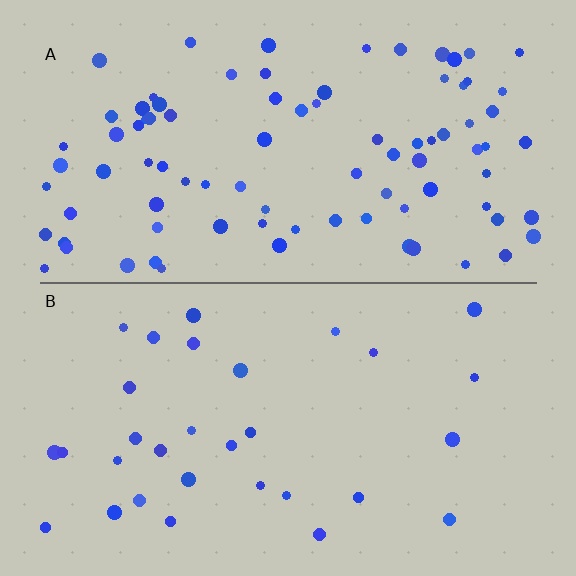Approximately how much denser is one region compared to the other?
Approximately 2.9× — region A over region B.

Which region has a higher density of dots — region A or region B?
A (the top).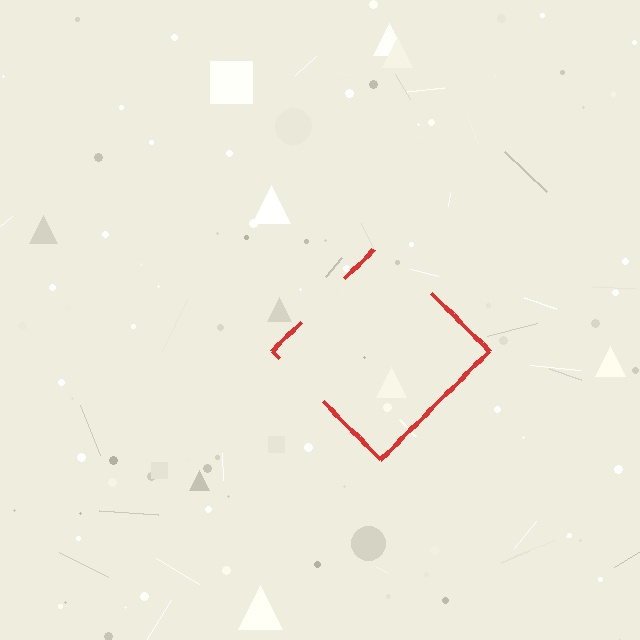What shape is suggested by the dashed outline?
The dashed outline suggests a diamond.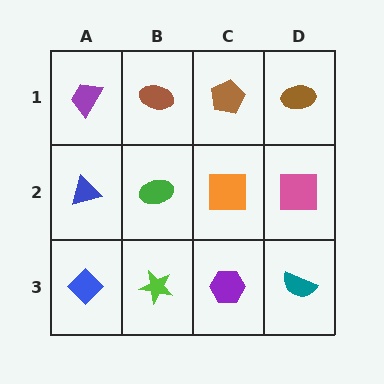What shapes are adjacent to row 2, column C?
A brown pentagon (row 1, column C), a purple hexagon (row 3, column C), a green ellipse (row 2, column B), a pink square (row 2, column D).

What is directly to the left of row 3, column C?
A lime star.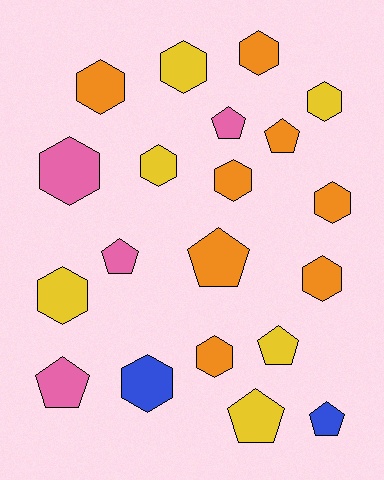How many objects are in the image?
There are 20 objects.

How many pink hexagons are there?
There is 1 pink hexagon.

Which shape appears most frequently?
Hexagon, with 12 objects.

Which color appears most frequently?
Orange, with 8 objects.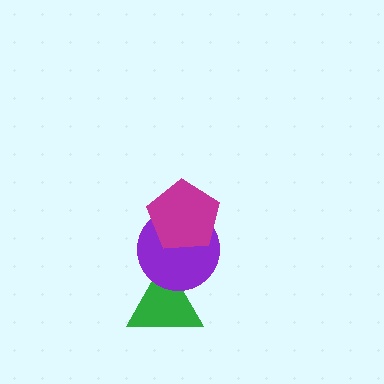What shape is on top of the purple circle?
The magenta pentagon is on top of the purple circle.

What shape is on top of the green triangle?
The purple circle is on top of the green triangle.